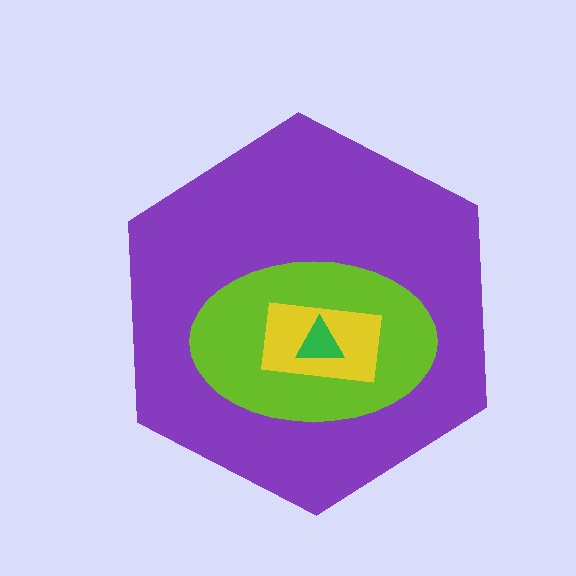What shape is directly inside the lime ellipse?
The yellow rectangle.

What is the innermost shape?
The green triangle.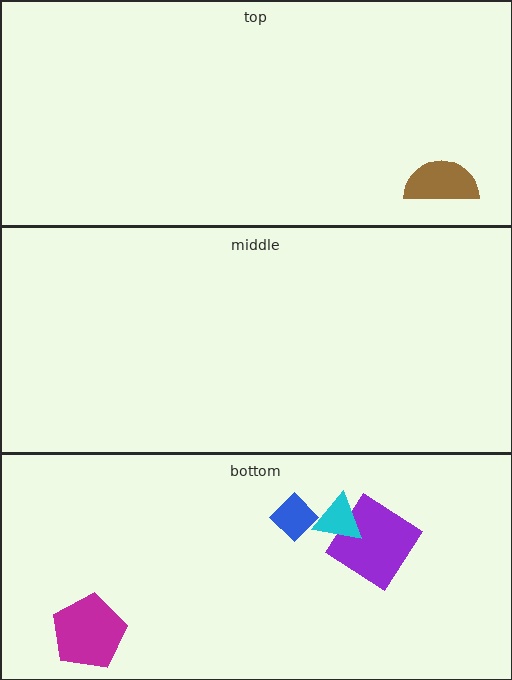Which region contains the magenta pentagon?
The bottom region.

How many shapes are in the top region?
1.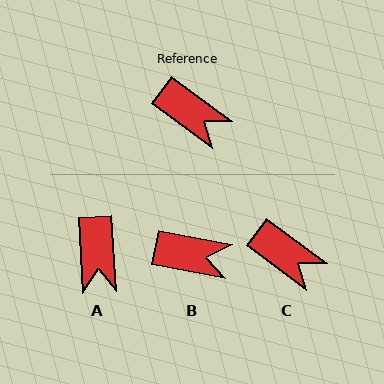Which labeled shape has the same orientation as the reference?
C.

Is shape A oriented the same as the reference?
No, it is off by about 50 degrees.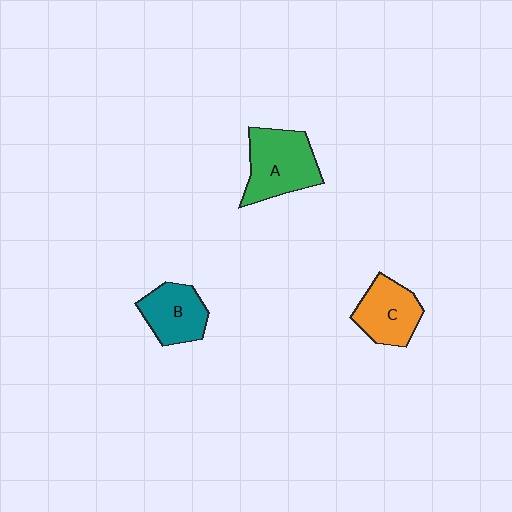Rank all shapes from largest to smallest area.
From largest to smallest: A (green), C (orange), B (teal).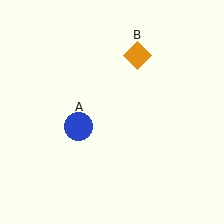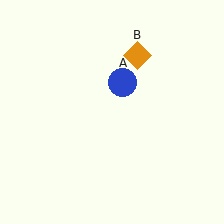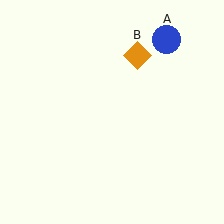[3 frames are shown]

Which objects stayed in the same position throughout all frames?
Orange diamond (object B) remained stationary.